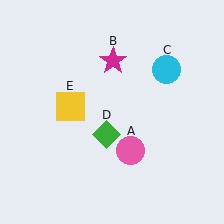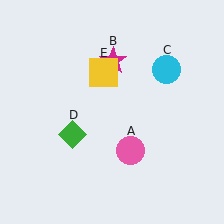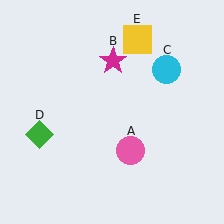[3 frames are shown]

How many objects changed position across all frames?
2 objects changed position: green diamond (object D), yellow square (object E).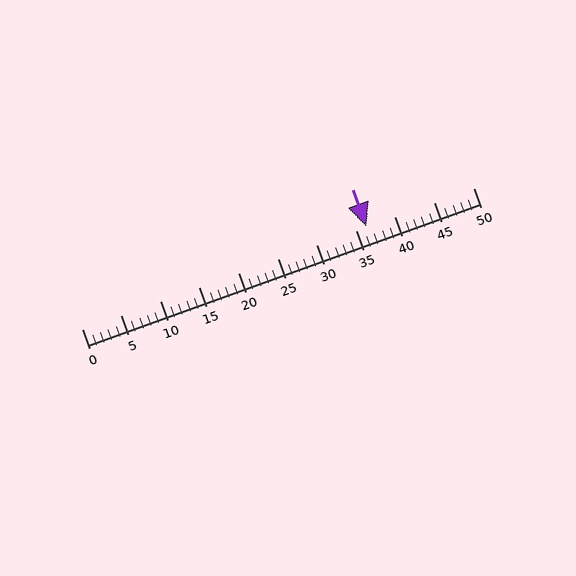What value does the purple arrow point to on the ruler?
The purple arrow points to approximately 36.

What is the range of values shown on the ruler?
The ruler shows values from 0 to 50.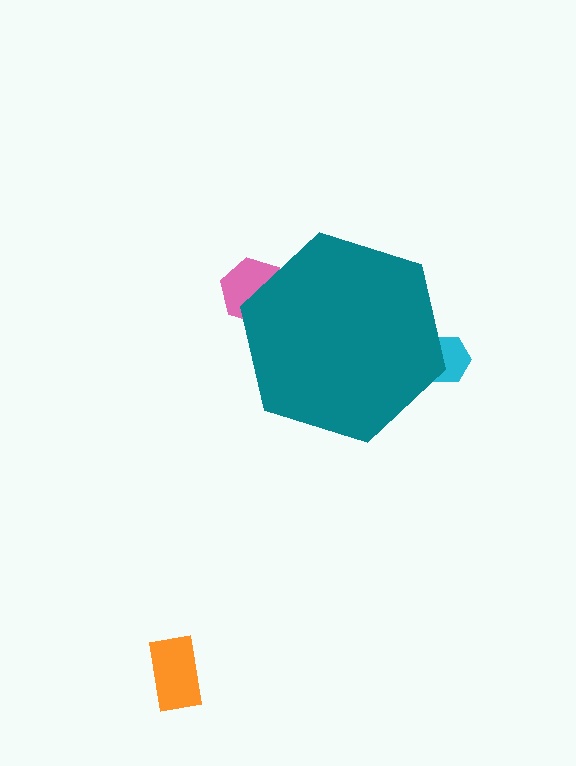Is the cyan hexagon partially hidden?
Yes, the cyan hexagon is partially hidden behind the teal hexagon.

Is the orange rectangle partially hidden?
No, the orange rectangle is fully visible.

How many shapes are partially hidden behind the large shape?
2 shapes are partially hidden.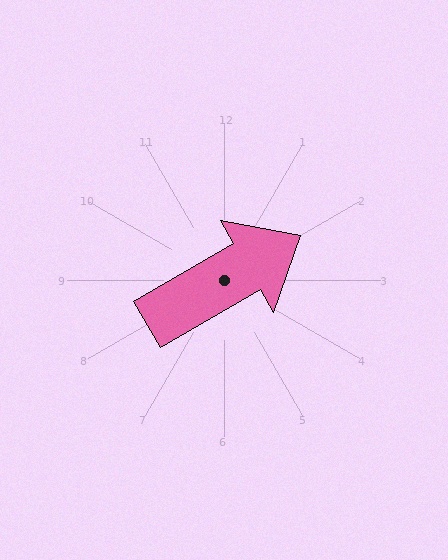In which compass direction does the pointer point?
Northeast.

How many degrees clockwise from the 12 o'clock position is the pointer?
Approximately 60 degrees.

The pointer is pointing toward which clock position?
Roughly 2 o'clock.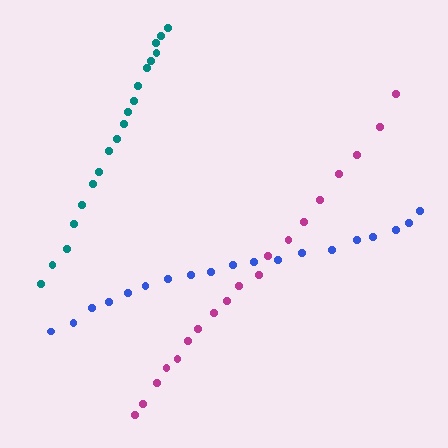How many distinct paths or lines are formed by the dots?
There are 3 distinct paths.